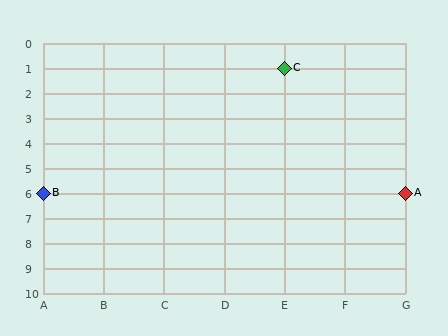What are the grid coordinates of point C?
Point C is at grid coordinates (E, 1).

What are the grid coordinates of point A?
Point A is at grid coordinates (G, 6).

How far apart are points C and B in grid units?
Points C and B are 4 columns and 5 rows apart (about 6.4 grid units diagonally).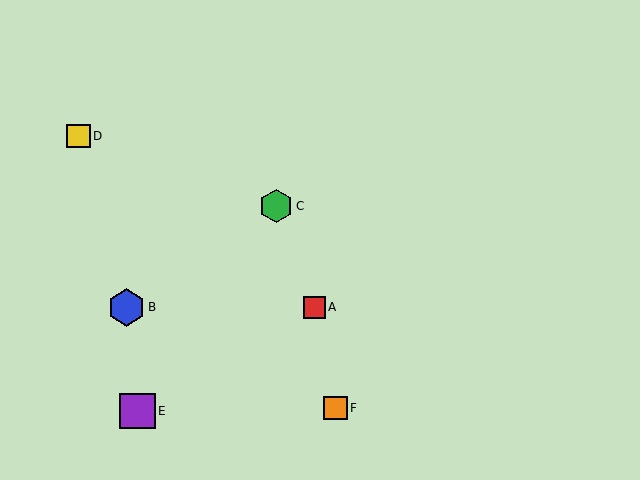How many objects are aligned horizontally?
2 objects (A, B) are aligned horizontally.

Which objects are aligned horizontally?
Objects A, B are aligned horizontally.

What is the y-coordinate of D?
Object D is at y≈136.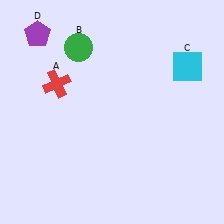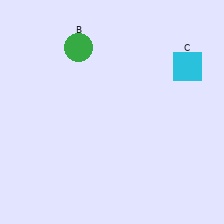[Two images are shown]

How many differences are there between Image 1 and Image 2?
There are 2 differences between the two images.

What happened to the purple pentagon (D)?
The purple pentagon (D) was removed in Image 2. It was in the top-left area of Image 1.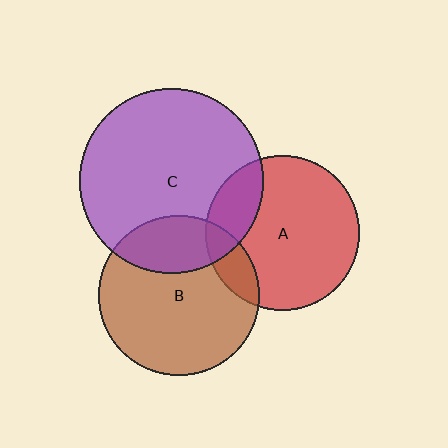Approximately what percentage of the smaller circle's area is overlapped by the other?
Approximately 15%.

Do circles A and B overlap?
Yes.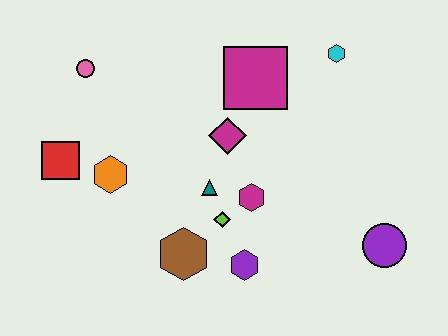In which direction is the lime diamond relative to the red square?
The lime diamond is to the right of the red square.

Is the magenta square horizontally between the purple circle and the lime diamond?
Yes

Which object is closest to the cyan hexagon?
The magenta square is closest to the cyan hexagon.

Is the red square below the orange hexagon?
No